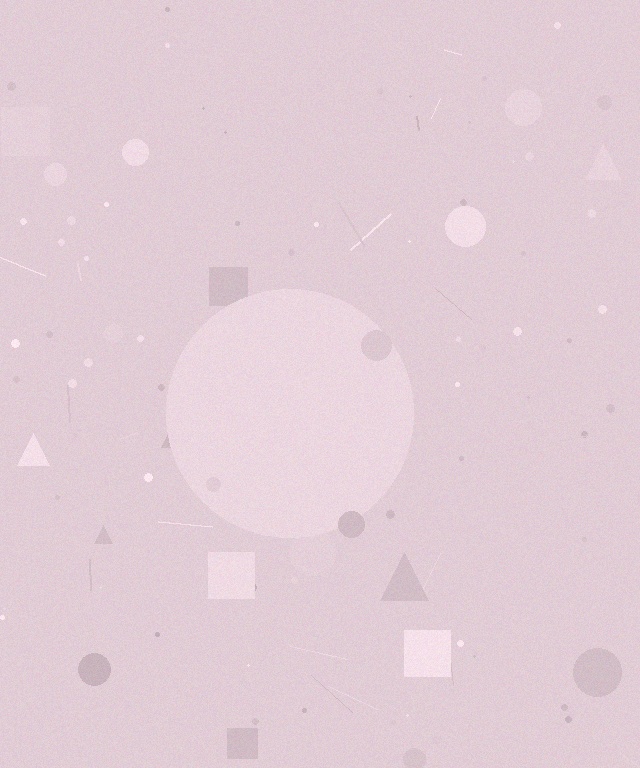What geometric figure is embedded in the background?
A circle is embedded in the background.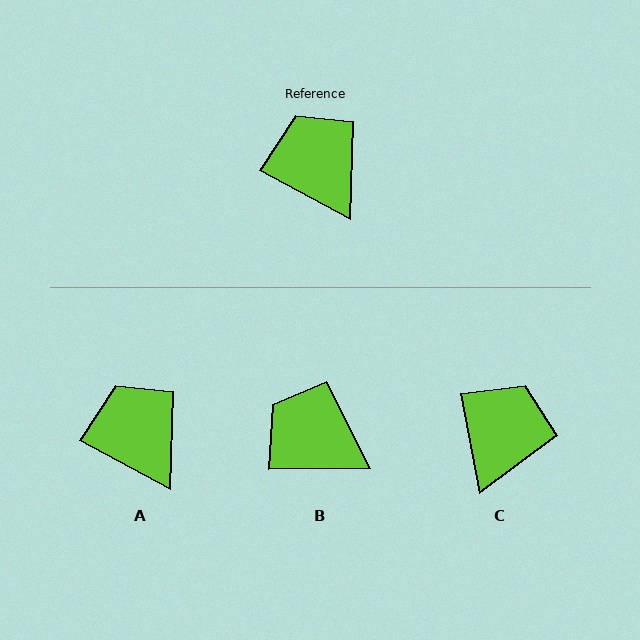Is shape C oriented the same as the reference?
No, it is off by about 51 degrees.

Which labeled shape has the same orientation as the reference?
A.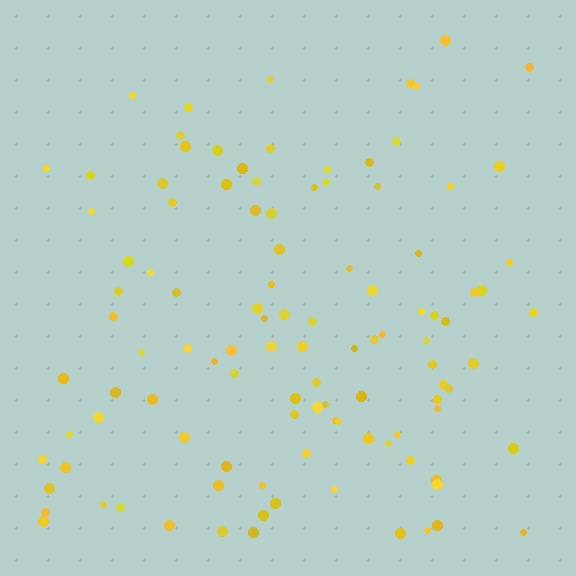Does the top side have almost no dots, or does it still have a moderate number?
Still a moderate number, just noticeably fewer than the bottom.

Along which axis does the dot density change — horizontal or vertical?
Vertical.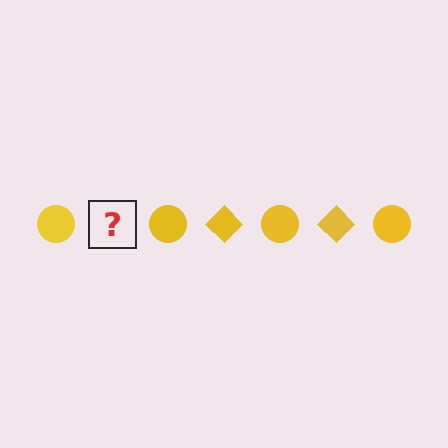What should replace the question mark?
The question mark should be replaced with a yellow diamond.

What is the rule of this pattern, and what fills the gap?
The rule is that the pattern cycles through circle, diamond shapes in yellow. The gap should be filled with a yellow diamond.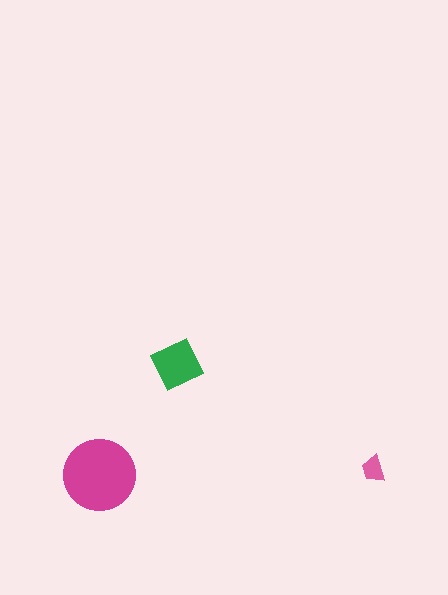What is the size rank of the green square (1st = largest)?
2nd.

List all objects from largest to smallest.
The magenta circle, the green square, the pink trapezoid.